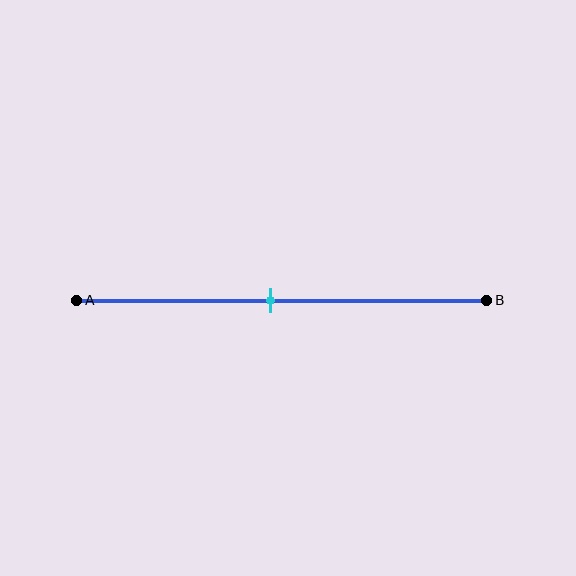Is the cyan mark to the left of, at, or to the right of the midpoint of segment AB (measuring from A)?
The cyan mark is approximately at the midpoint of segment AB.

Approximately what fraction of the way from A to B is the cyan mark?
The cyan mark is approximately 45% of the way from A to B.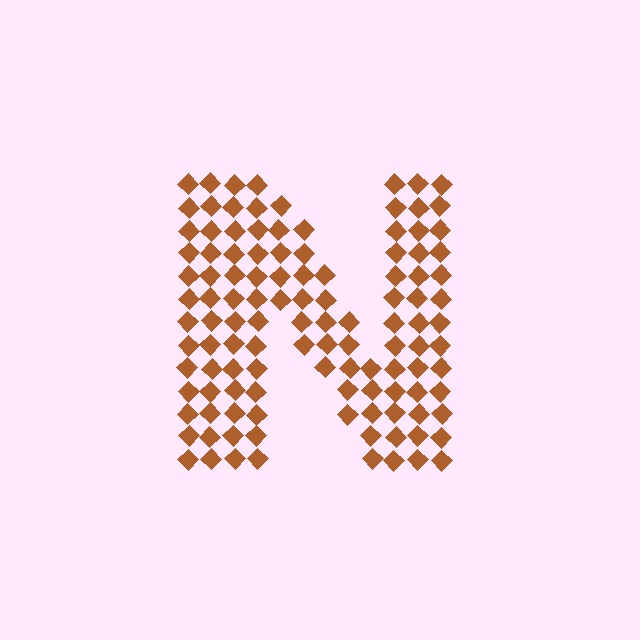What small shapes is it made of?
It is made of small diamonds.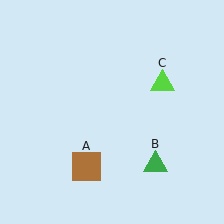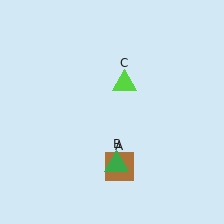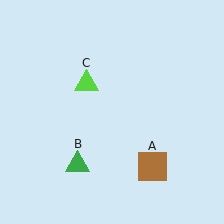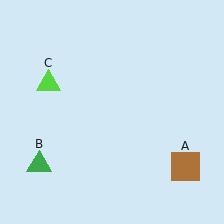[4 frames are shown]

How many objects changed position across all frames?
3 objects changed position: brown square (object A), green triangle (object B), lime triangle (object C).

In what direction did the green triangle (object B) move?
The green triangle (object B) moved left.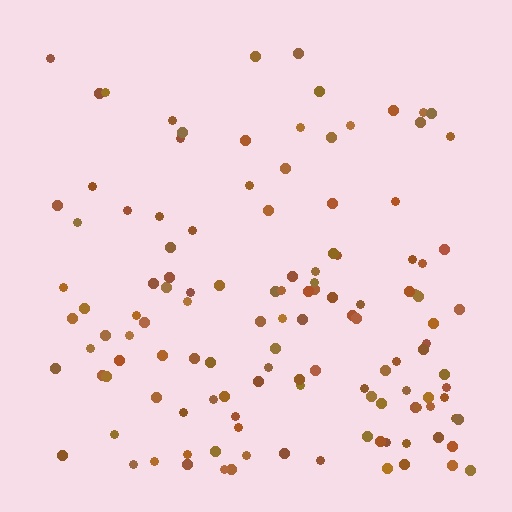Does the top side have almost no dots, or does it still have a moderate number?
Still a moderate number, just noticeably fewer than the bottom.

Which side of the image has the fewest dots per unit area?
The top.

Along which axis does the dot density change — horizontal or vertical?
Vertical.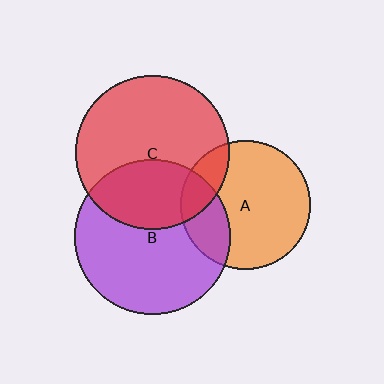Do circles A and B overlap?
Yes.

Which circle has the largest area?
Circle B (purple).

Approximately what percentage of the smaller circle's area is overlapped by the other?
Approximately 25%.